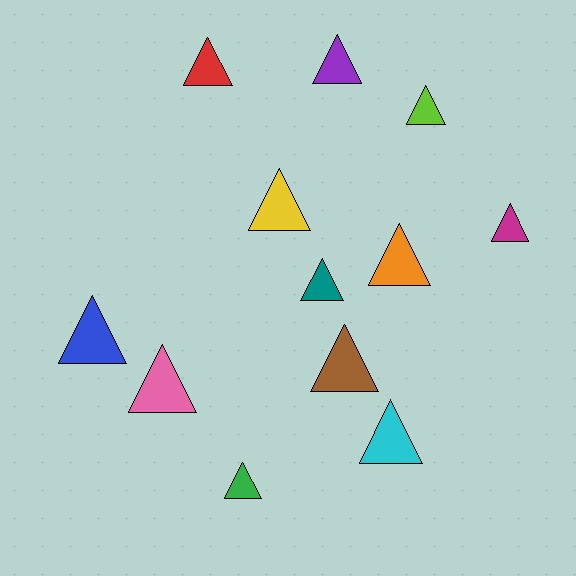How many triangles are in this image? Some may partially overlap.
There are 12 triangles.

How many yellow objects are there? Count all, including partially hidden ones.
There is 1 yellow object.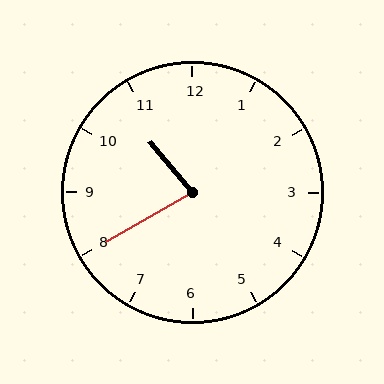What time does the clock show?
10:40.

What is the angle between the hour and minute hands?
Approximately 80 degrees.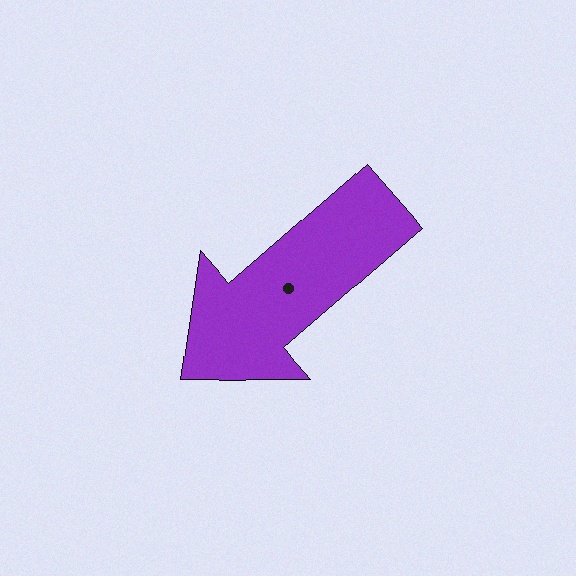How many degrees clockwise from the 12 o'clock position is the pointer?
Approximately 229 degrees.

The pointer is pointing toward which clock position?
Roughly 8 o'clock.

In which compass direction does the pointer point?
Southwest.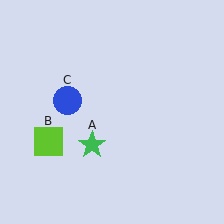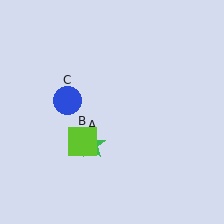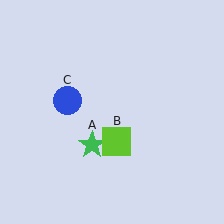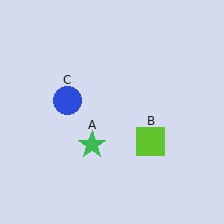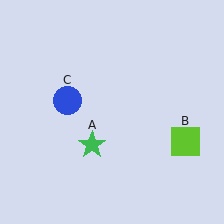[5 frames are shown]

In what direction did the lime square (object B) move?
The lime square (object B) moved right.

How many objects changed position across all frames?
1 object changed position: lime square (object B).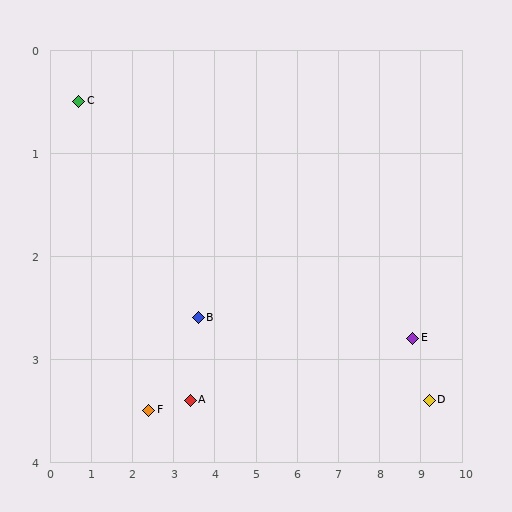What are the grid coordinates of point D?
Point D is at approximately (9.2, 3.4).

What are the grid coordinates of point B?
Point B is at approximately (3.6, 2.6).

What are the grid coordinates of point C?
Point C is at approximately (0.7, 0.5).